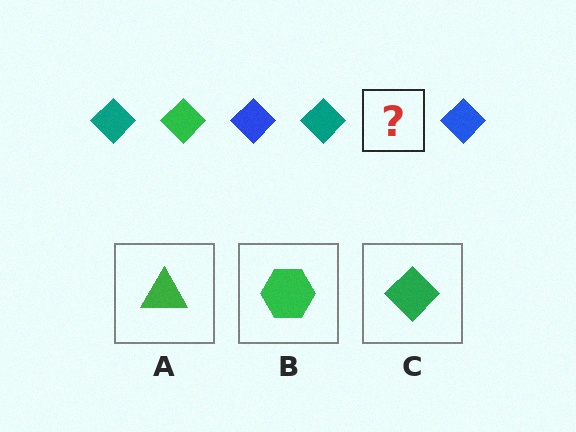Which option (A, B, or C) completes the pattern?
C.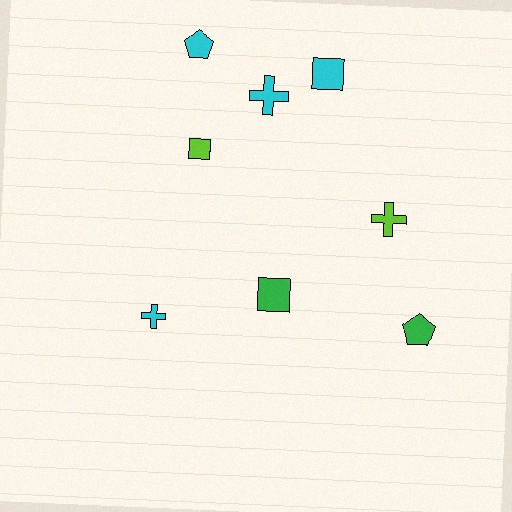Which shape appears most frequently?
Cross, with 3 objects.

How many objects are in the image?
There are 8 objects.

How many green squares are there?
There is 1 green square.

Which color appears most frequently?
Cyan, with 4 objects.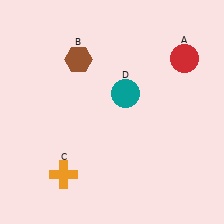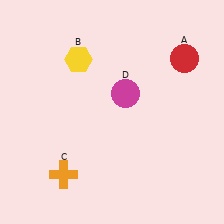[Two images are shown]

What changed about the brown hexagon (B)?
In Image 1, B is brown. In Image 2, it changed to yellow.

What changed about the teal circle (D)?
In Image 1, D is teal. In Image 2, it changed to magenta.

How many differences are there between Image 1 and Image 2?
There are 2 differences between the two images.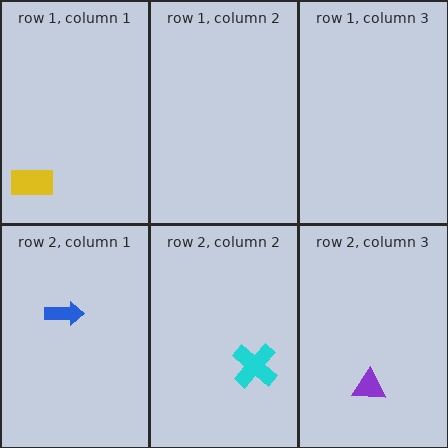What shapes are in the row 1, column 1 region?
The yellow rectangle.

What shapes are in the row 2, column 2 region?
The cyan cross.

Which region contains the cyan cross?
The row 2, column 2 region.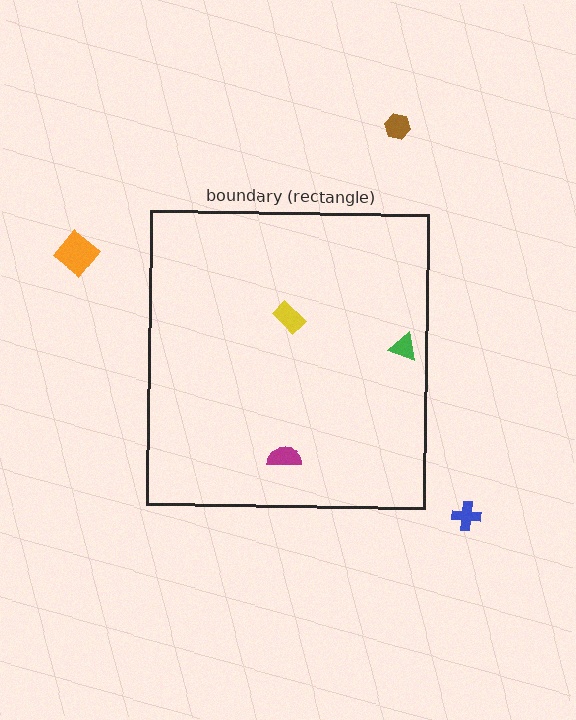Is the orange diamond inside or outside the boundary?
Outside.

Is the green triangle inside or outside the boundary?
Inside.